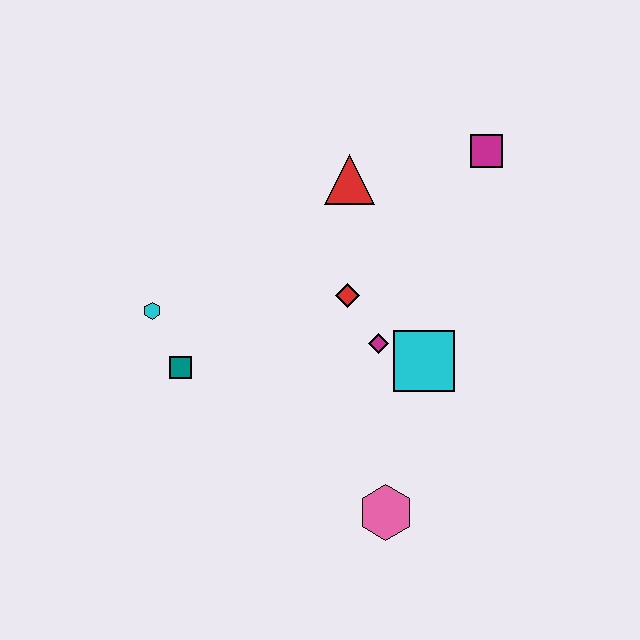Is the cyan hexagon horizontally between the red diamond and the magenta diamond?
No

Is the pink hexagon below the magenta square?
Yes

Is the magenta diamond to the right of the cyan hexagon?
Yes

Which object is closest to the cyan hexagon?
The teal square is closest to the cyan hexagon.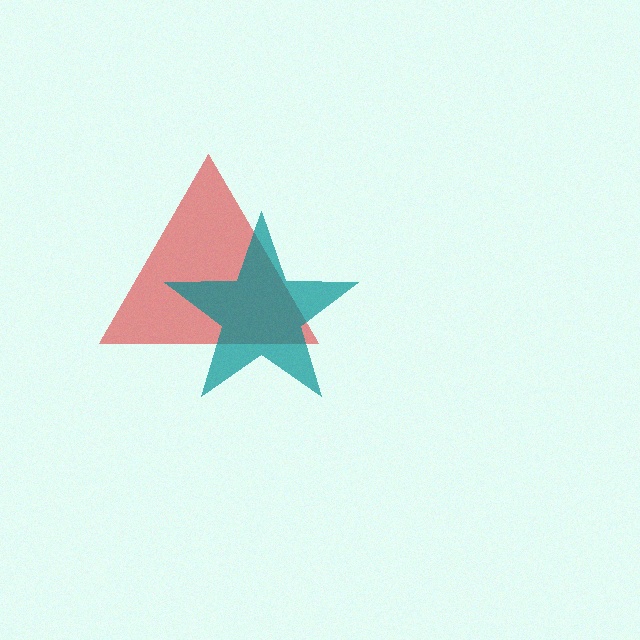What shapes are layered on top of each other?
The layered shapes are: a red triangle, a teal star.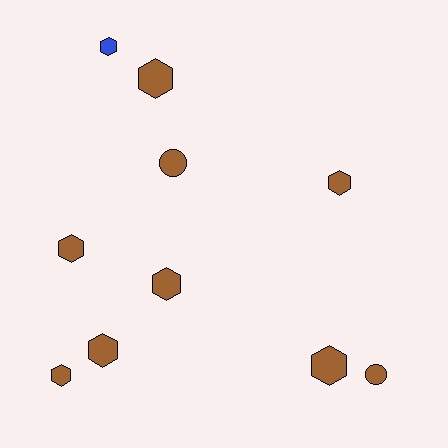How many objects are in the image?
There are 10 objects.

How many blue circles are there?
There are no blue circles.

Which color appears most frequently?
Brown, with 9 objects.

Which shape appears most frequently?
Hexagon, with 8 objects.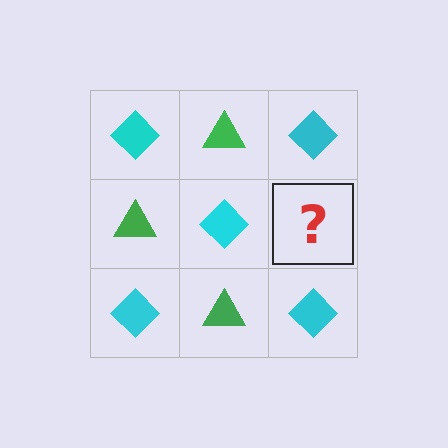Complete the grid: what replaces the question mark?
The question mark should be replaced with a green triangle.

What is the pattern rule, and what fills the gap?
The rule is that it alternates cyan diamond and green triangle in a checkerboard pattern. The gap should be filled with a green triangle.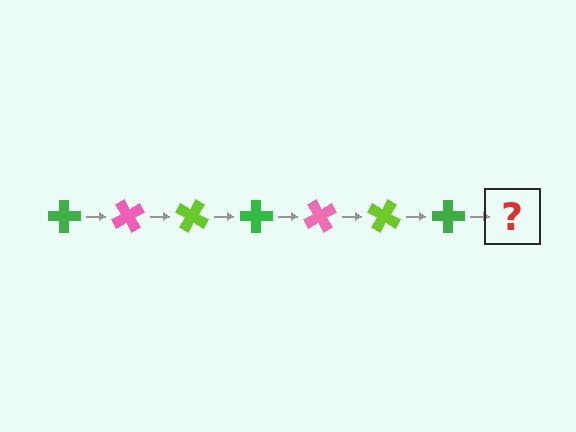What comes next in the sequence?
The next element should be a pink cross, rotated 420 degrees from the start.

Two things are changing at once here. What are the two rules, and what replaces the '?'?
The two rules are that it rotates 60 degrees each step and the color cycles through green, pink, and lime. The '?' should be a pink cross, rotated 420 degrees from the start.